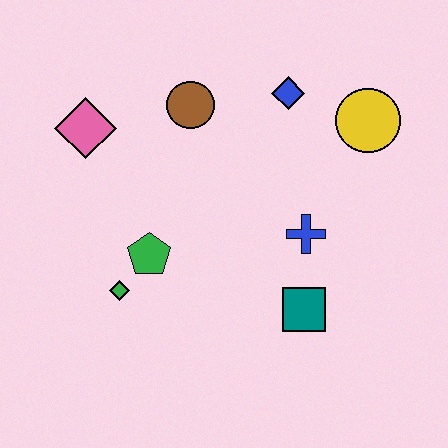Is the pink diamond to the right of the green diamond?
No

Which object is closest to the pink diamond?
The brown circle is closest to the pink diamond.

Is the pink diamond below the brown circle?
Yes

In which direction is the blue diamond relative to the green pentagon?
The blue diamond is above the green pentagon.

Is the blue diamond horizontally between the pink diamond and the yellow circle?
Yes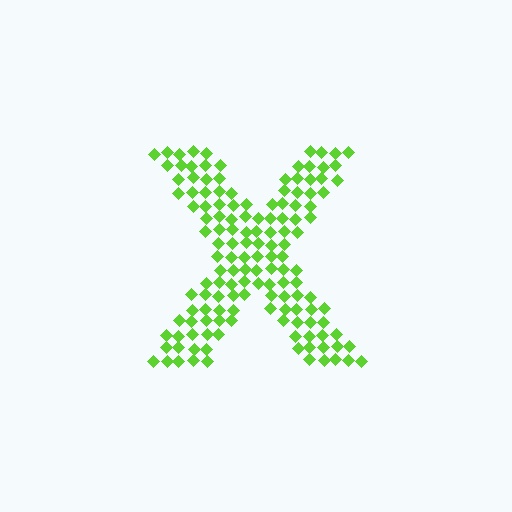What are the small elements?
The small elements are diamonds.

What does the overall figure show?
The overall figure shows the letter X.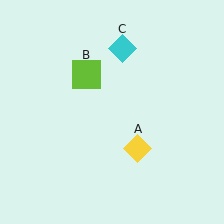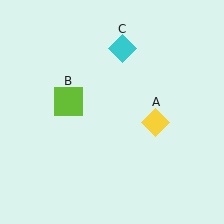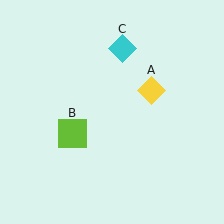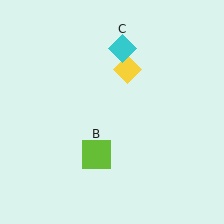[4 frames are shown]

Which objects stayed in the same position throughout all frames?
Cyan diamond (object C) remained stationary.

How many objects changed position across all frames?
2 objects changed position: yellow diamond (object A), lime square (object B).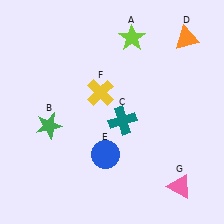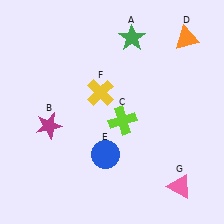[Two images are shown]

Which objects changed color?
A changed from lime to green. B changed from green to magenta. C changed from teal to lime.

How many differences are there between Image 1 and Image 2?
There are 3 differences between the two images.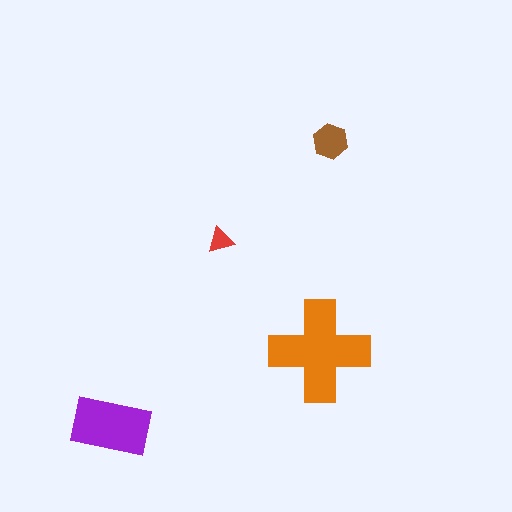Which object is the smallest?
The red triangle.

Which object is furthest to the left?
The purple rectangle is leftmost.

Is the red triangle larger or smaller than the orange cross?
Smaller.